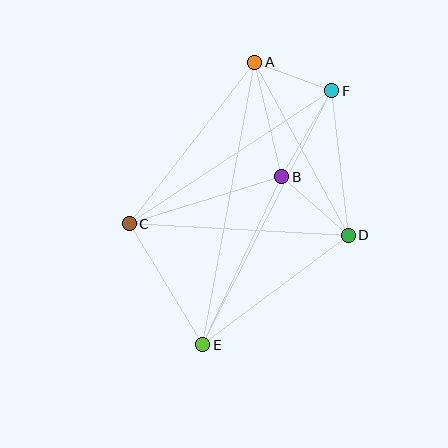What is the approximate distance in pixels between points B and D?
The distance between B and D is approximately 89 pixels.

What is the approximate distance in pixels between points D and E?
The distance between D and E is approximately 182 pixels.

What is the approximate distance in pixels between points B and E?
The distance between B and E is approximately 185 pixels.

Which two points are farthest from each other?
Points A and E are farthest from each other.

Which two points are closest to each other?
Points A and F are closest to each other.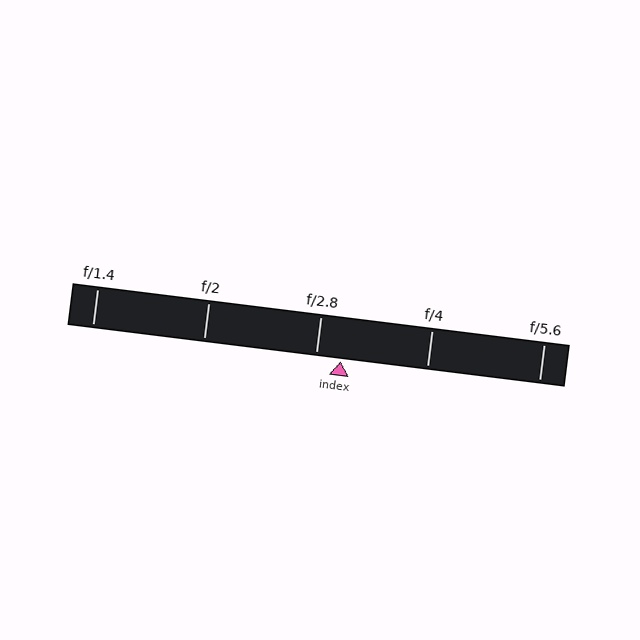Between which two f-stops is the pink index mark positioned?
The index mark is between f/2.8 and f/4.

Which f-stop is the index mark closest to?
The index mark is closest to f/2.8.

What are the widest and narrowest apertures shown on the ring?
The widest aperture shown is f/1.4 and the narrowest is f/5.6.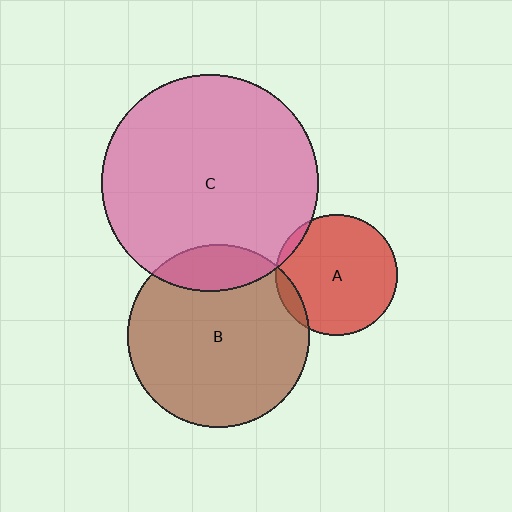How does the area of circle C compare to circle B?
Approximately 1.4 times.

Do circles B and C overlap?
Yes.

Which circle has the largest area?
Circle C (pink).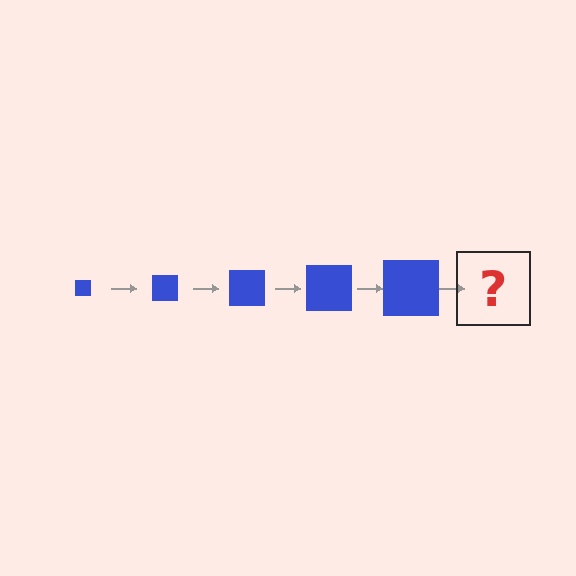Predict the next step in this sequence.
The next step is a blue square, larger than the previous one.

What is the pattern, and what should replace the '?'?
The pattern is that the square gets progressively larger each step. The '?' should be a blue square, larger than the previous one.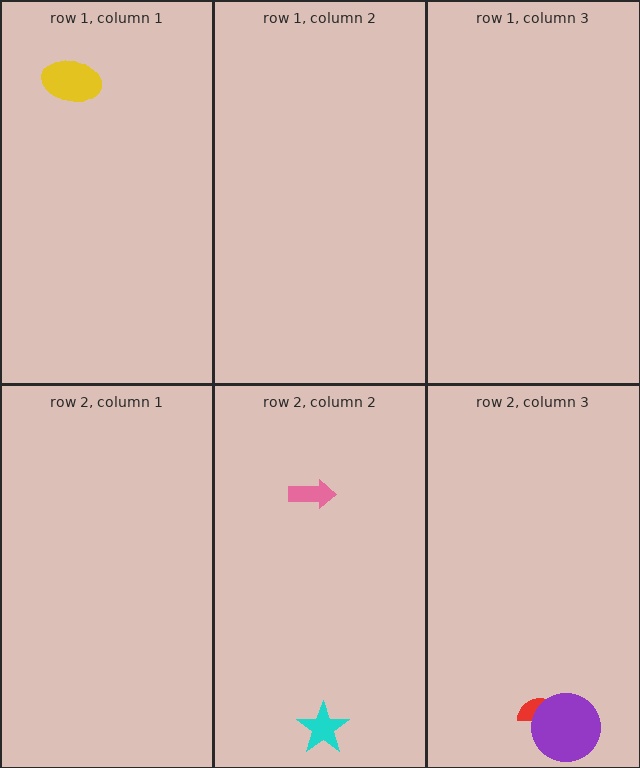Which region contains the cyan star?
The row 2, column 2 region.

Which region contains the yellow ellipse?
The row 1, column 1 region.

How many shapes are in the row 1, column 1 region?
1.